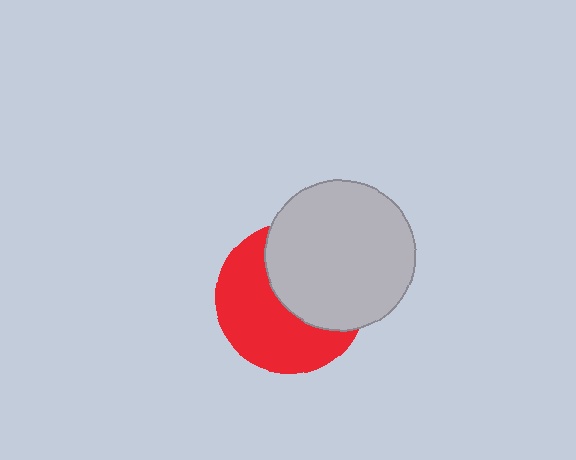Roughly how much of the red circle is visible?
About half of it is visible (roughly 53%).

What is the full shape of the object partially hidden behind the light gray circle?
The partially hidden object is a red circle.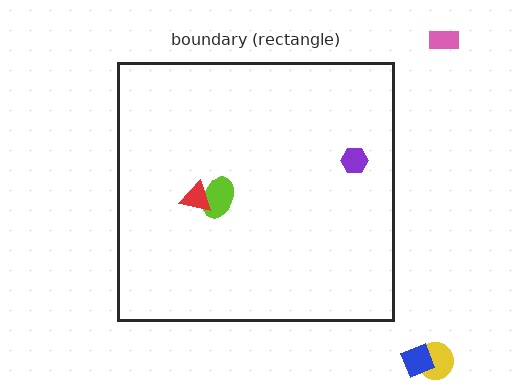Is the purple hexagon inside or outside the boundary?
Inside.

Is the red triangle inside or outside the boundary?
Inside.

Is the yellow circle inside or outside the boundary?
Outside.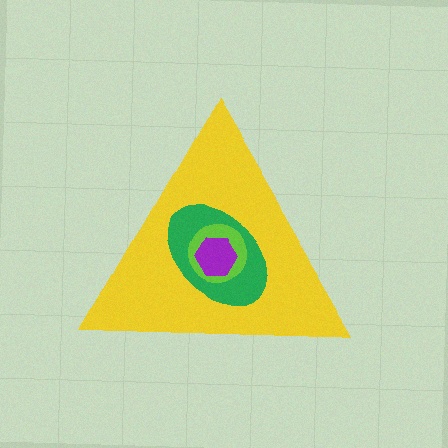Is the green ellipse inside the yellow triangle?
Yes.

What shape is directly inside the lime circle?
The purple hexagon.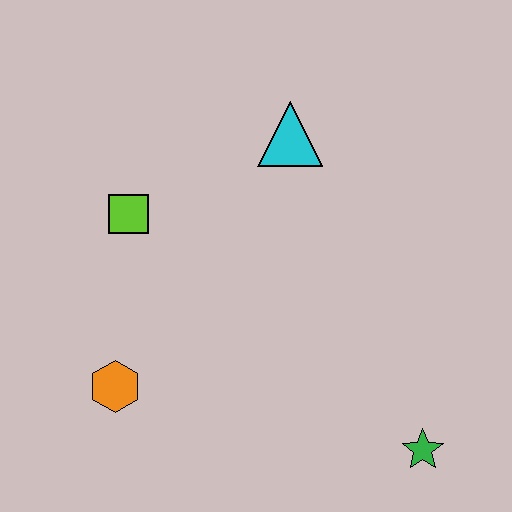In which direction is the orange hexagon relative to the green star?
The orange hexagon is to the left of the green star.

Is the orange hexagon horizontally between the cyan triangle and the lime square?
No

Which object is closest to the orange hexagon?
The lime square is closest to the orange hexagon.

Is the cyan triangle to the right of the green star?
No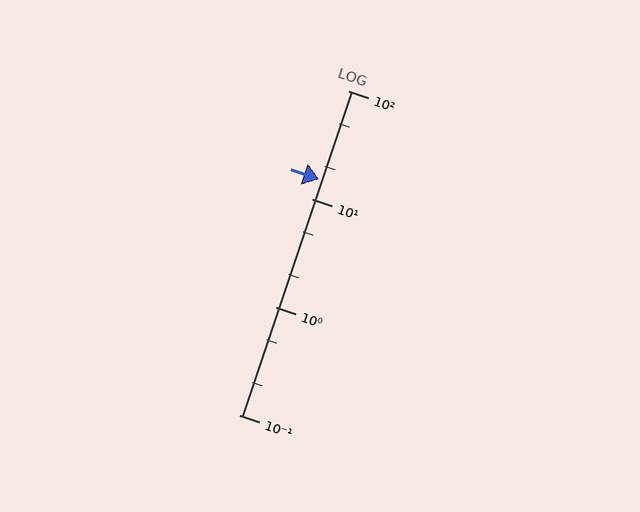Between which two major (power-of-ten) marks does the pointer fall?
The pointer is between 10 and 100.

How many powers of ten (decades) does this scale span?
The scale spans 3 decades, from 0.1 to 100.